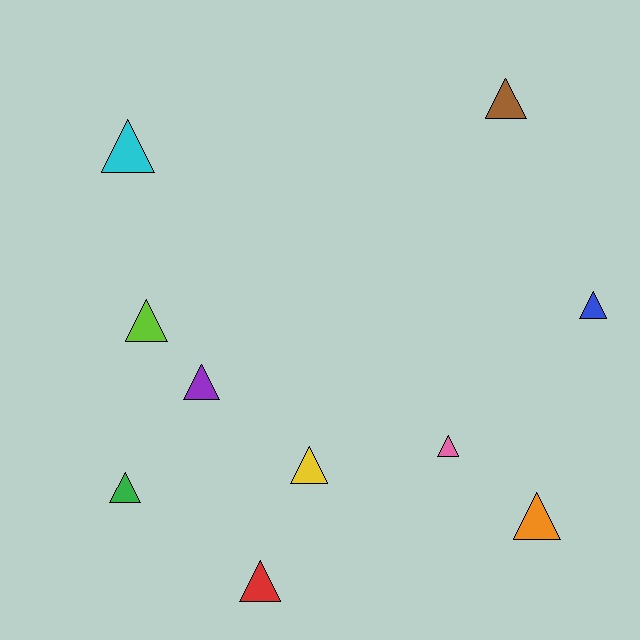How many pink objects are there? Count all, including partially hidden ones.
There is 1 pink object.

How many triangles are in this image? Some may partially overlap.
There are 10 triangles.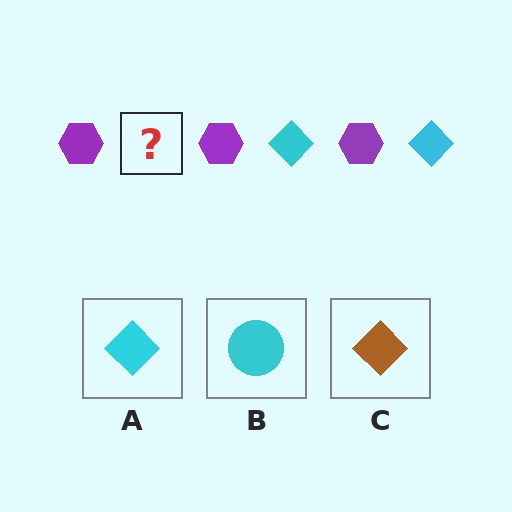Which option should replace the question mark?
Option A.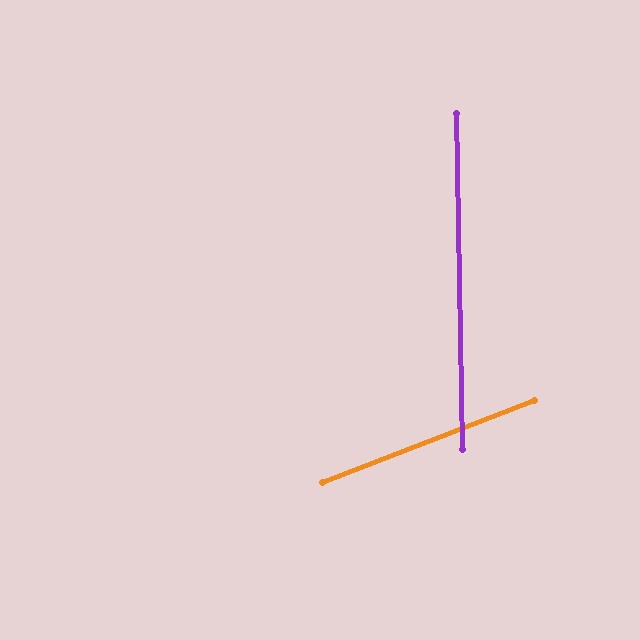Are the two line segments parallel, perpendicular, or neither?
Neither parallel nor perpendicular — they differ by about 70°.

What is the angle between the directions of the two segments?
Approximately 70 degrees.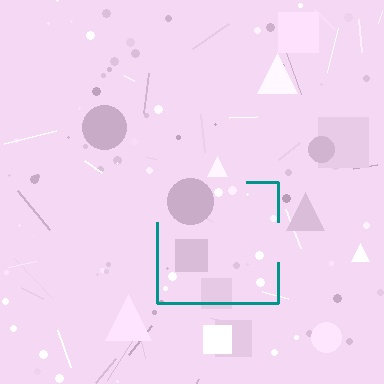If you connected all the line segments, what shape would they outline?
They would outline a square.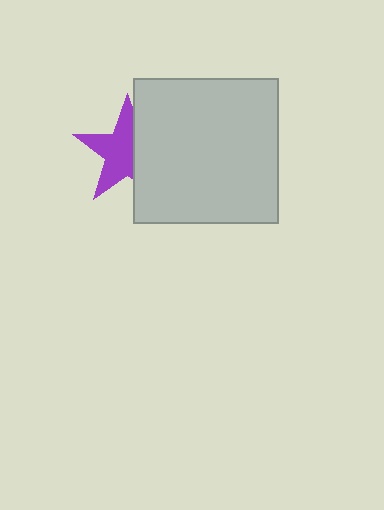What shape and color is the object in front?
The object in front is a light gray square.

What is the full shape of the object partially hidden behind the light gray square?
The partially hidden object is a purple star.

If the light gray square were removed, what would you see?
You would see the complete purple star.